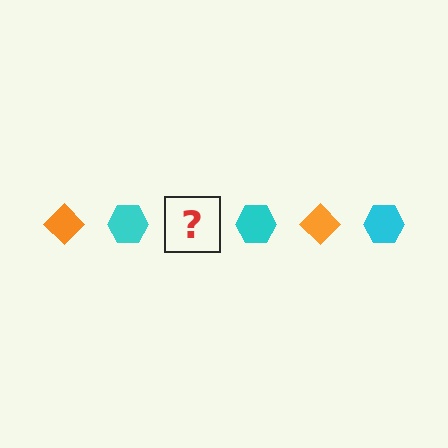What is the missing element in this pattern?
The missing element is an orange diamond.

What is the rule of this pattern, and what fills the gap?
The rule is that the pattern alternates between orange diamond and cyan hexagon. The gap should be filled with an orange diamond.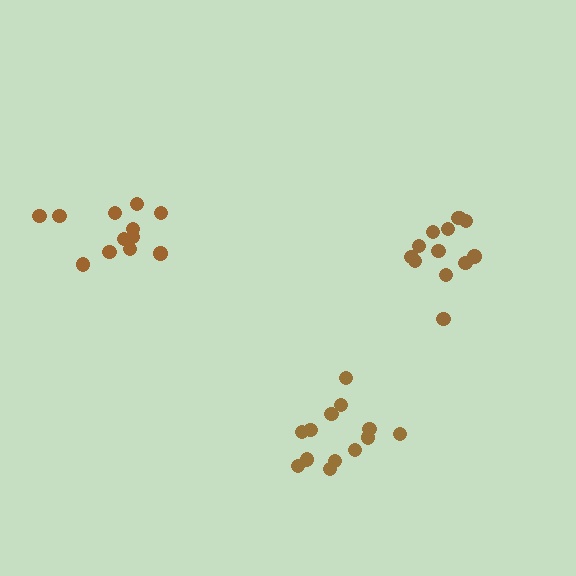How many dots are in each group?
Group 1: 13 dots, Group 2: 12 dots, Group 3: 13 dots (38 total).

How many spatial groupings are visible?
There are 3 spatial groupings.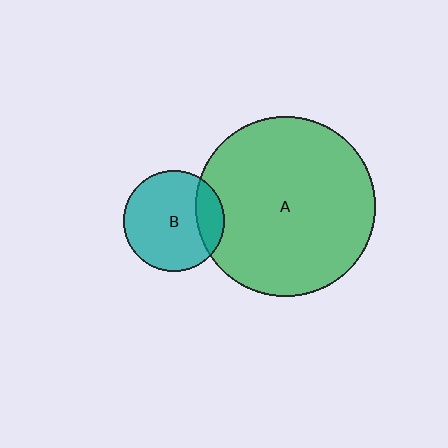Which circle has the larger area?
Circle A (green).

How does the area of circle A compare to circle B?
Approximately 3.1 times.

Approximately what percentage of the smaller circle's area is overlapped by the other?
Approximately 20%.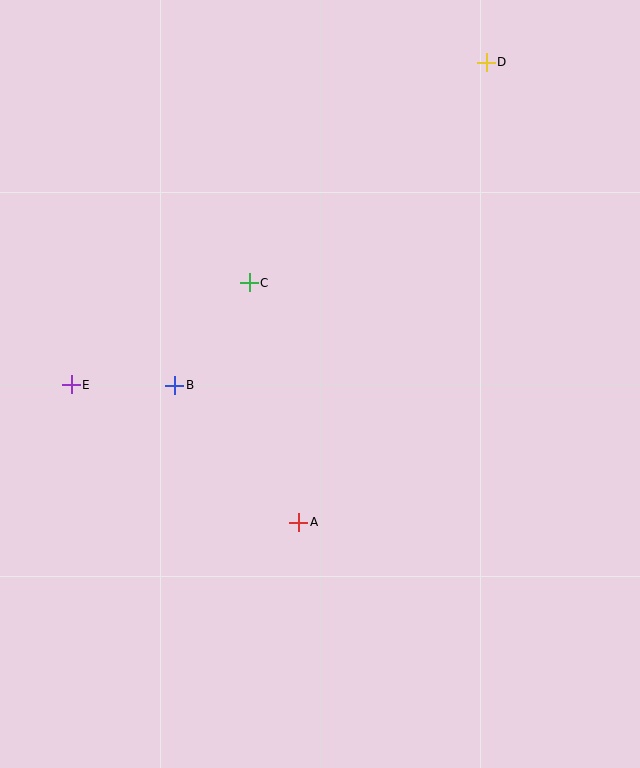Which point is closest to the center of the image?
Point C at (249, 283) is closest to the center.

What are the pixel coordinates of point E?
Point E is at (71, 385).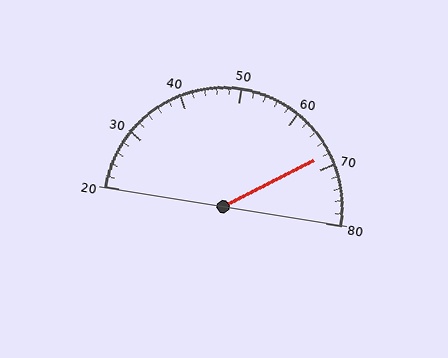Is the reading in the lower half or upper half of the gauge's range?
The reading is in the upper half of the range (20 to 80).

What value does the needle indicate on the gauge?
The needle indicates approximately 68.